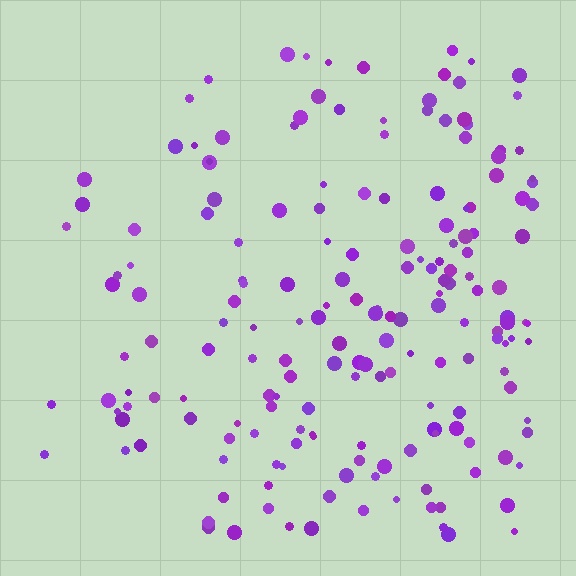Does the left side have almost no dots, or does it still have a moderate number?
Still a moderate number, just noticeably fewer than the right.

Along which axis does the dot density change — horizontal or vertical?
Horizontal.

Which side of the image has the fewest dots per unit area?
The left.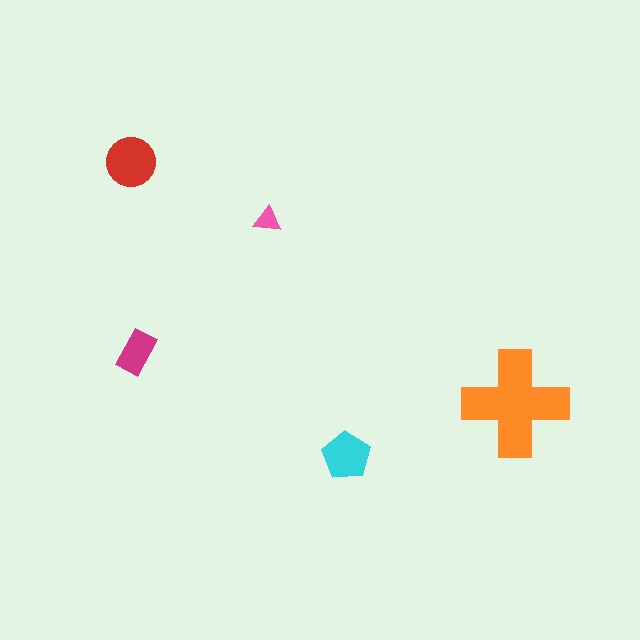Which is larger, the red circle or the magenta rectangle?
The red circle.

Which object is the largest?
The orange cross.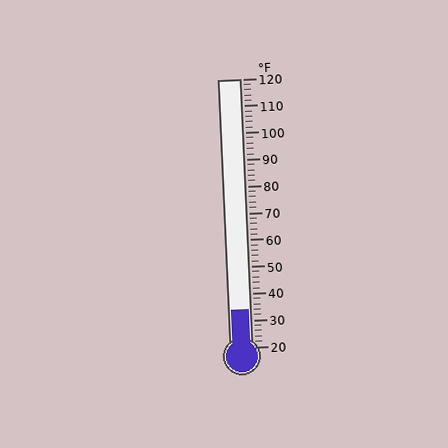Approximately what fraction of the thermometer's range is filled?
The thermometer is filled to approximately 15% of its range.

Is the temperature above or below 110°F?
The temperature is below 110°F.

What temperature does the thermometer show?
The thermometer shows approximately 34°F.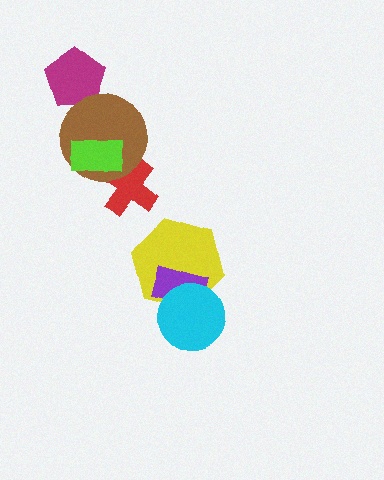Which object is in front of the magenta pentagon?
The brown circle is in front of the magenta pentagon.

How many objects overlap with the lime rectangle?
2 objects overlap with the lime rectangle.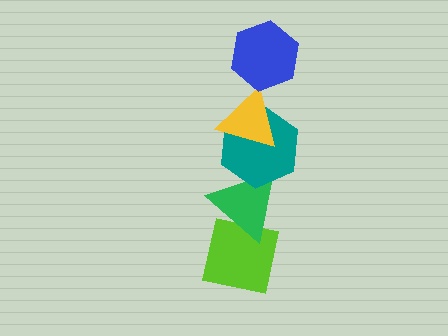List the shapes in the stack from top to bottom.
From top to bottom: the blue hexagon, the yellow triangle, the teal hexagon, the green triangle, the lime square.